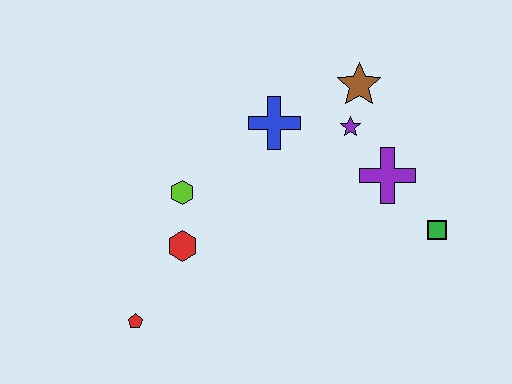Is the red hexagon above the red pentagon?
Yes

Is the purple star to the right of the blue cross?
Yes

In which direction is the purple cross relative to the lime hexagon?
The purple cross is to the right of the lime hexagon.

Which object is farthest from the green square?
The red pentagon is farthest from the green square.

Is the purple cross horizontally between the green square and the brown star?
Yes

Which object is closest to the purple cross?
The purple star is closest to the purple cross.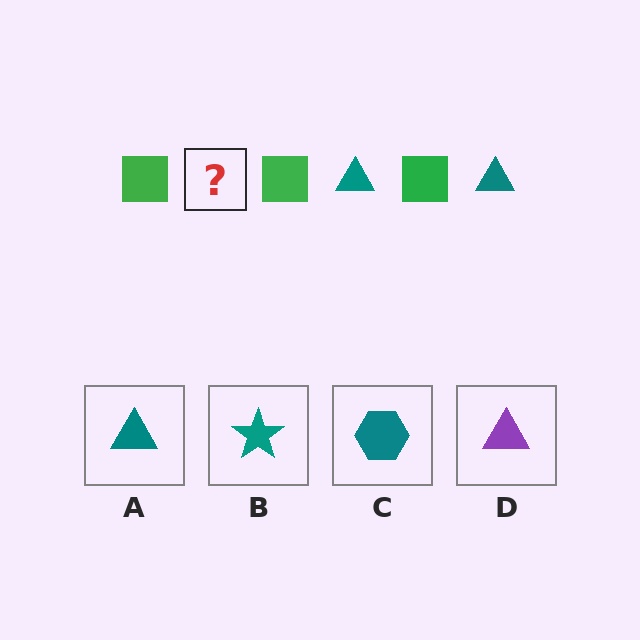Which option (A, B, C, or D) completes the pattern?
A.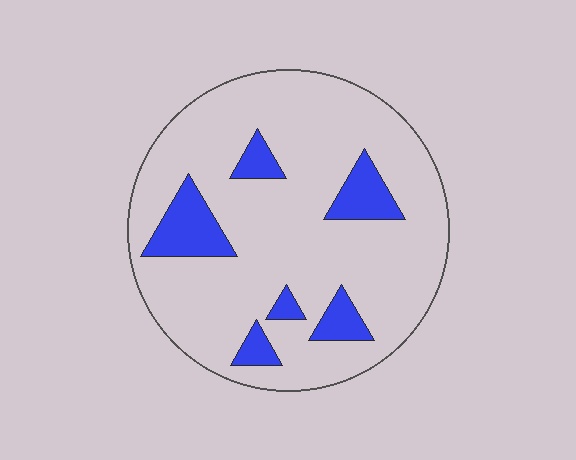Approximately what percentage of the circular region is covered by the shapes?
Approximately 15%.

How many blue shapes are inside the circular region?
6.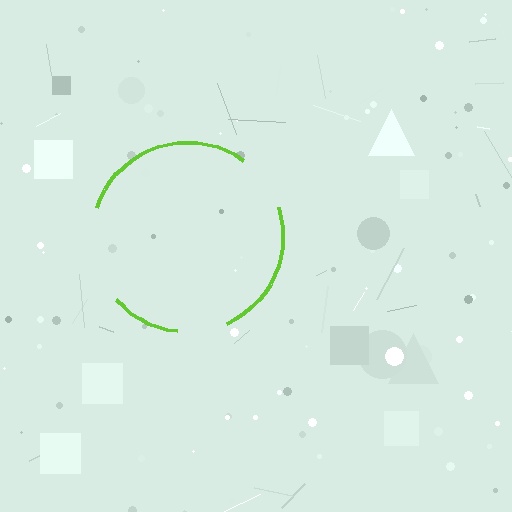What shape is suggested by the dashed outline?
The dashed outline suggests a circle.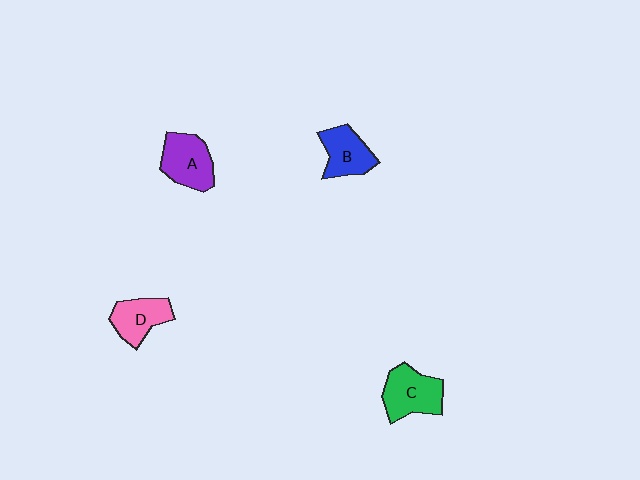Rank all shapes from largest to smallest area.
From largest to smallest: C (green), A (purple), B (blue), D (pink).